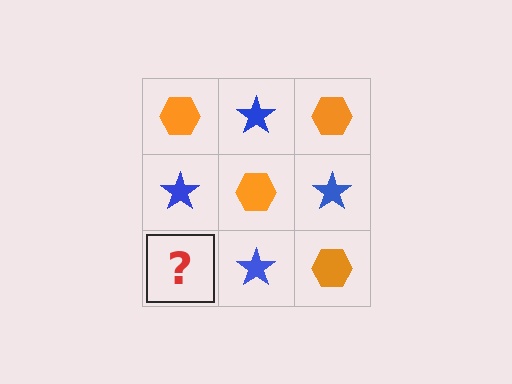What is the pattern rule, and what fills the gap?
The rule is that it alternates orange hexagon and blue star in a checkerboard pattern. The gap should be filled with an orange hexagon.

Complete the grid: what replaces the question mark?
The question mark should be replaced with an orange hexagon.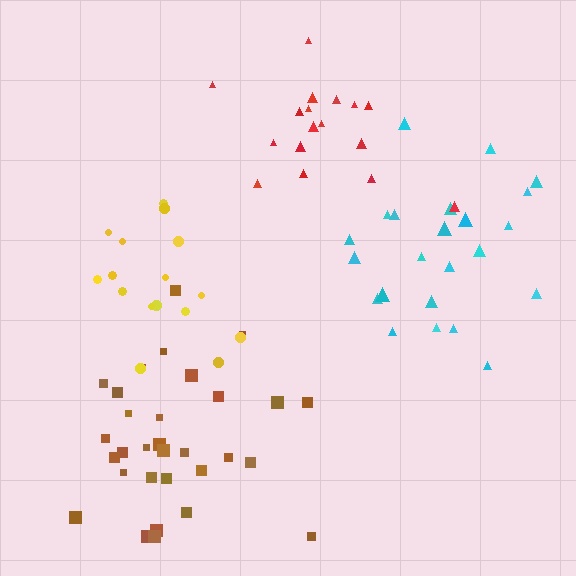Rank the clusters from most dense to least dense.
red, brown, cyan, yellow.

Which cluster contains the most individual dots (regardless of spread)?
Brown (31).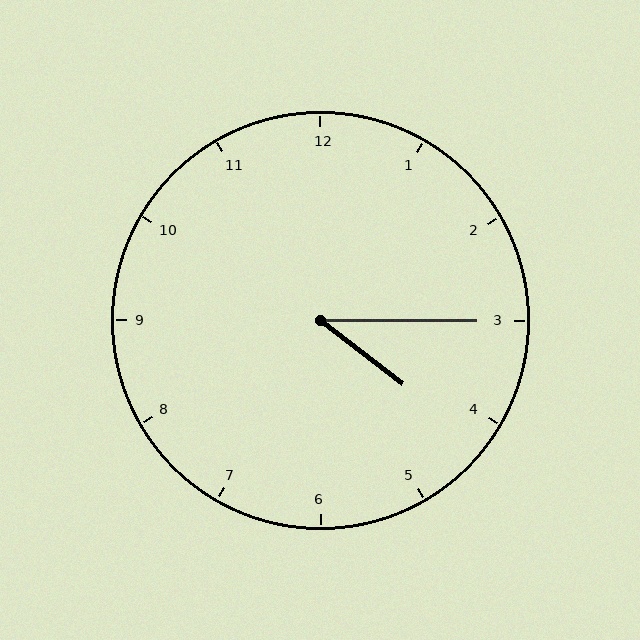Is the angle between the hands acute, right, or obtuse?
It is acute.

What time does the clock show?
4:15.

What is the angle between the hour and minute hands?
Approximately 38 degrees.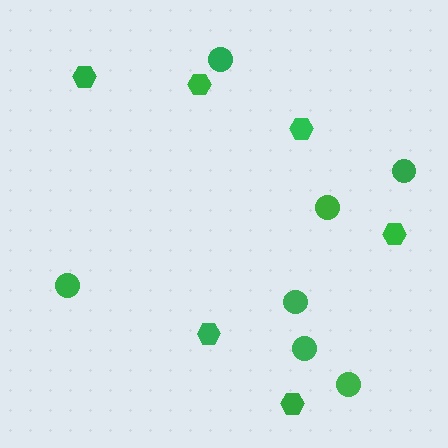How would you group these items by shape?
There are 2 groups: one group of hexagons (6) and one group of circles (7).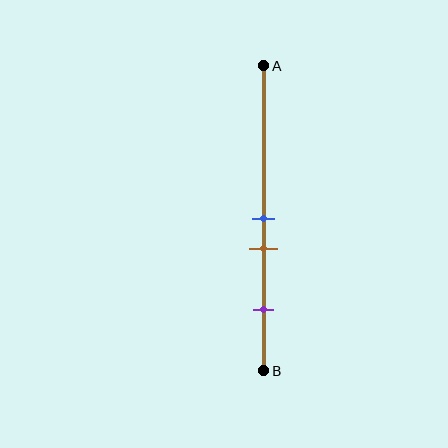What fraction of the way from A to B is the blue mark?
The blue mark is approximately 50% (0.5) of the way from A to B.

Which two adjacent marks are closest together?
The blue and brown marks are the closest adjacent pair.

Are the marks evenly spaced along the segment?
No, the marks are not evenly spaced.